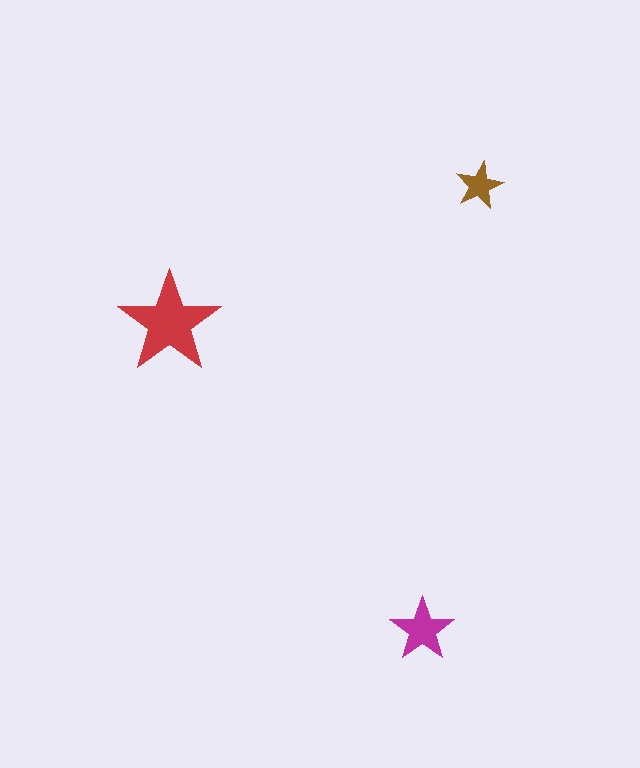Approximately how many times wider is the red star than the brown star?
About 2 times wider.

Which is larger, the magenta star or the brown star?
The magenta one.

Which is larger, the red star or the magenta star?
The red one.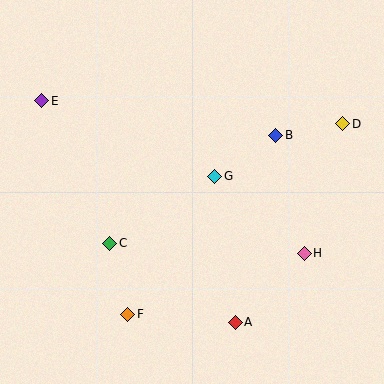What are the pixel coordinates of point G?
Point G is at (215, 176).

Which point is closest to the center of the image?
Point G at (215, 176) is closest to the center.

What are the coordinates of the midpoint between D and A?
The midpoint between D and A is at (289, 223).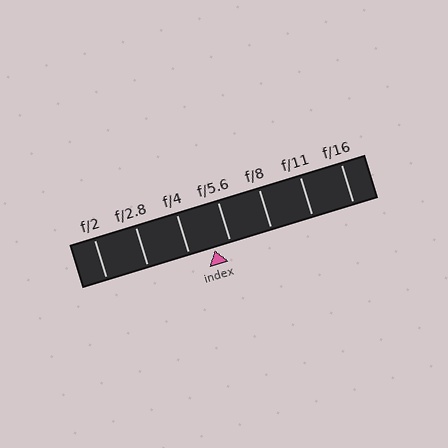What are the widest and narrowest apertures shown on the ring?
The widest aperture shown is f/2 and the narrowest is f/16.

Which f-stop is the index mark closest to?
The index mark is closest to f/5.6.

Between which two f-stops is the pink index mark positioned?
The index mark is between f/4 and f/5.6.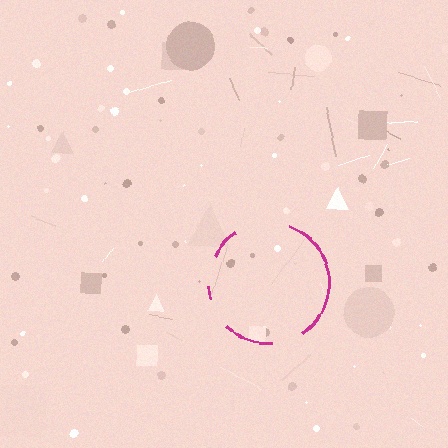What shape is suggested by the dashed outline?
The dashed outline suggests a circle.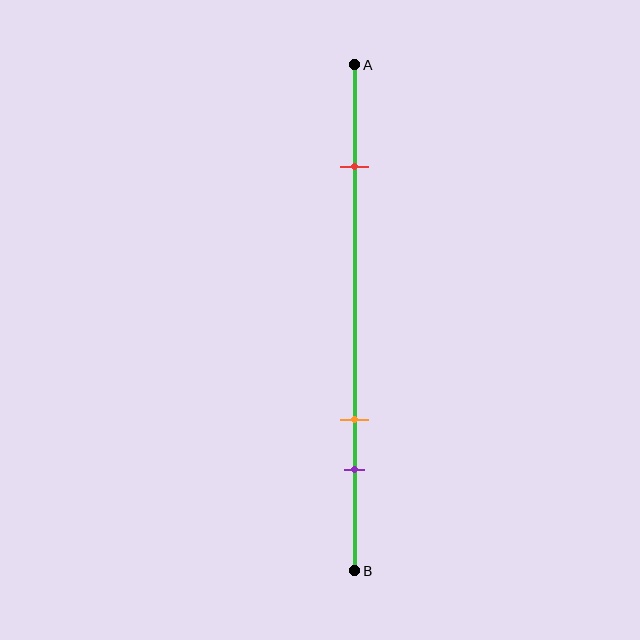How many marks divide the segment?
There are 3 marks dividing the segment.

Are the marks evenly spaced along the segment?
No, the marks are not evenly spaced.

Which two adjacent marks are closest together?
The orange and purple marks are the closest adjacent pair.